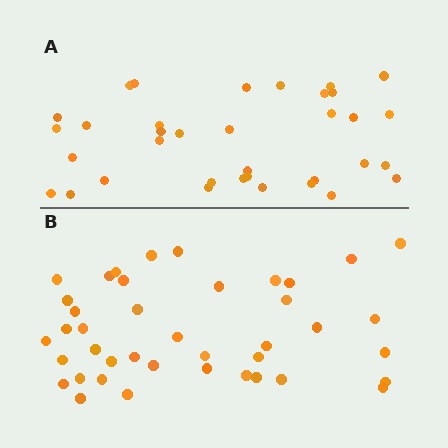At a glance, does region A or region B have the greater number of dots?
Region B (the bottom region) has more dots.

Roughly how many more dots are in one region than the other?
Region B has about 6 more dots than region A.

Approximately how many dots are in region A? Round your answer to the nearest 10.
About 40 dots. (The exact count is 35, which rounds to 40.)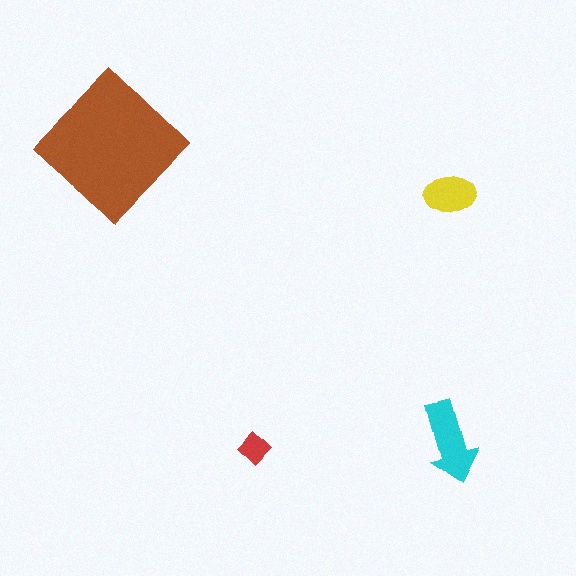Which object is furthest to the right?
The yellow ellipse is rightmost.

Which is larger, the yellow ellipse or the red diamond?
The yellow ellipse.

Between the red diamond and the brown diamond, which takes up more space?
The brown diamond.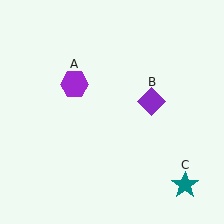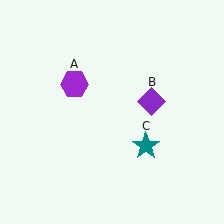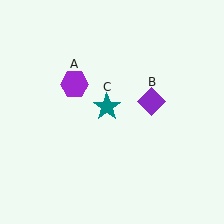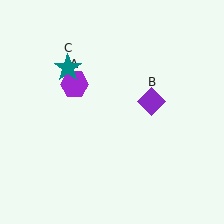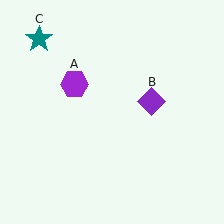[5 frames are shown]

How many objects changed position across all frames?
1 object changed position: teal star (object C).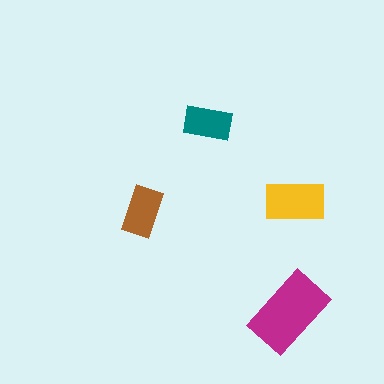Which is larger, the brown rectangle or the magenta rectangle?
The magenta one.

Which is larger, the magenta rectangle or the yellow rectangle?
The magenta one.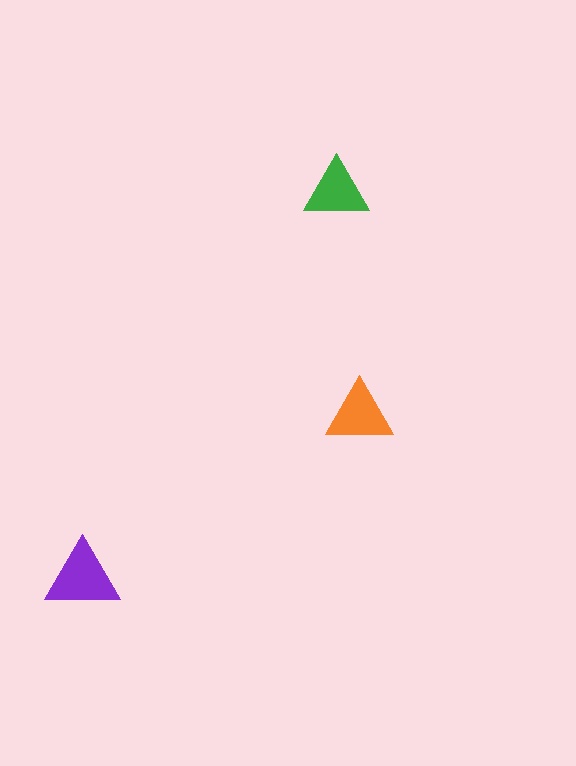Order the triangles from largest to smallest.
the purple one, the orange one, the green one.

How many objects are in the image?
There are 3 objects in the image.